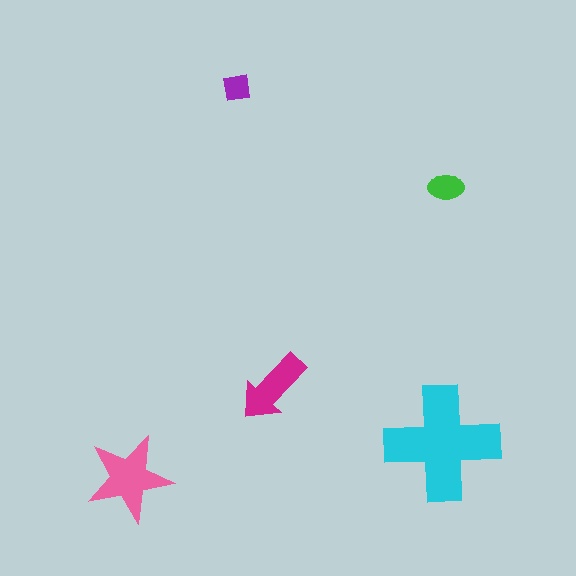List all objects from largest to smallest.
The cyan cross, the pink star, the magenta arrow, the green ellipse, the purple square.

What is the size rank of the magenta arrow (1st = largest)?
3rd.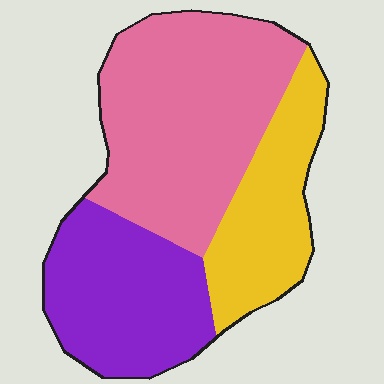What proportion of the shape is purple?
Purple covers 30% of the shape.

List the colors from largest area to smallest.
From largest to smallest: pink, purple, yellow.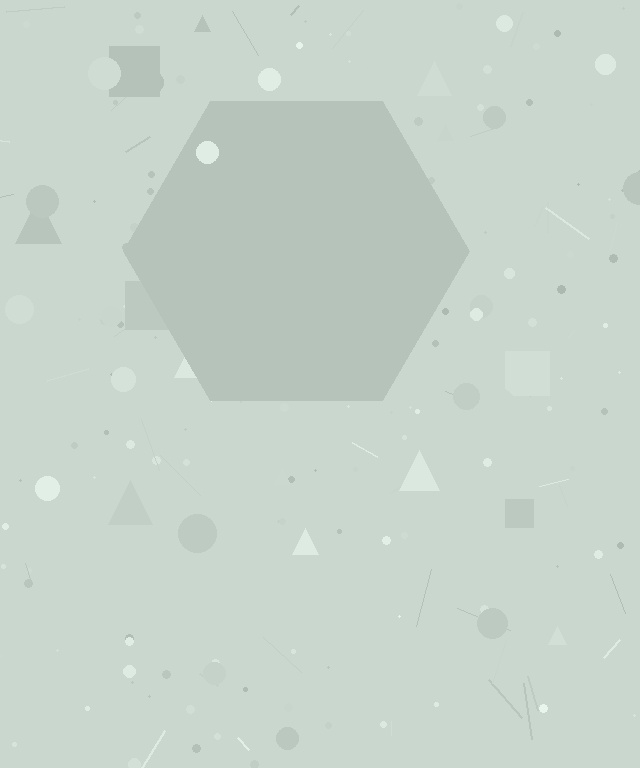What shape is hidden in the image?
A hexagon is hidden in the image.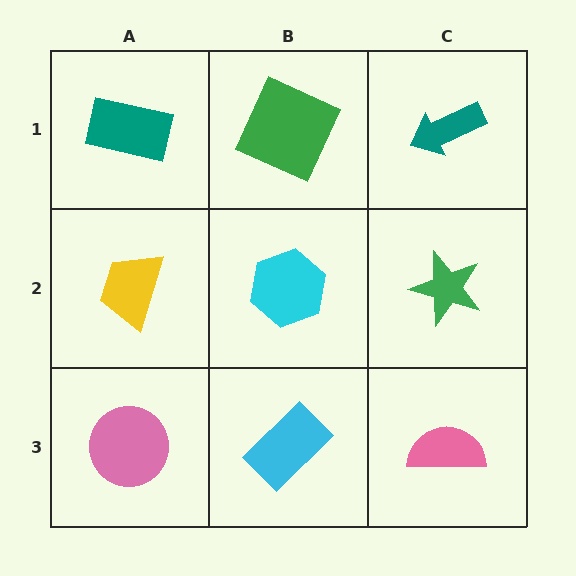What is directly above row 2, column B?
A green square.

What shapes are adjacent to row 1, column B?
A cyan hexagon (row 2, column B), a teal rectangle (row 1, column A), a teal arrow (row 1, column C).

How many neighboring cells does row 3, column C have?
2.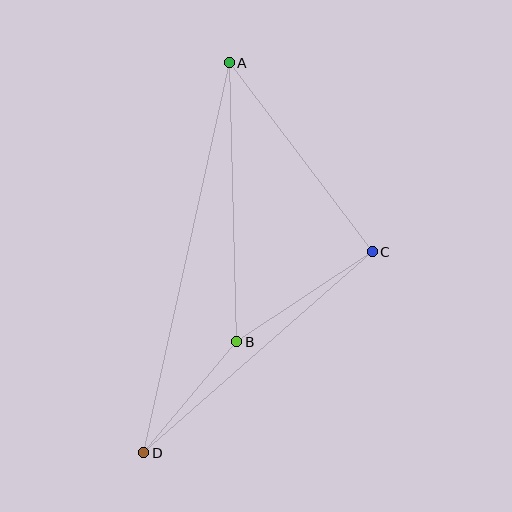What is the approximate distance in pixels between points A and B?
The distance between A and B is approximately 279 pixels.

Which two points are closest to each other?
Points B and D are closest to each other.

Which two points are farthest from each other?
Points A and D are farthest from each other.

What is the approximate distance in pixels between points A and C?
The distance between A and C is approximately 237 pixels.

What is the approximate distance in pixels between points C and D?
The distance between C and D is approximately 304 pixels.